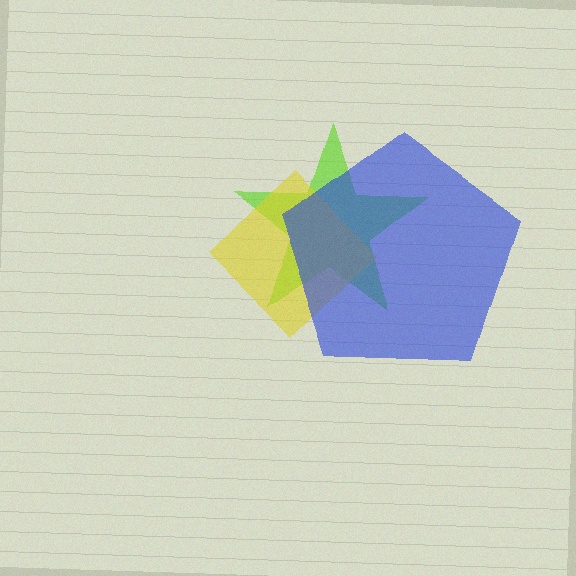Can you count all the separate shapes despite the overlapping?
Yes, there are 3 separate shapes.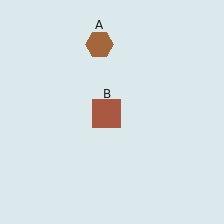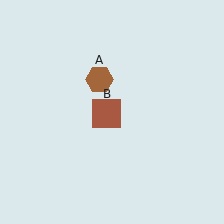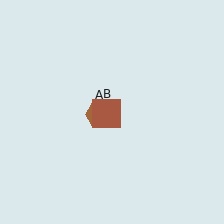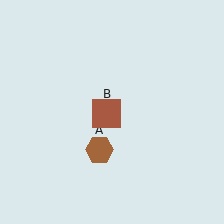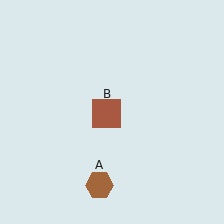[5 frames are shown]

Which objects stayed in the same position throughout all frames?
Brown square (object B) remained stationary.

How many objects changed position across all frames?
1 object changed position: brown hexagon (object A).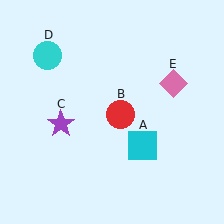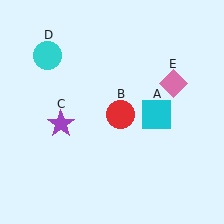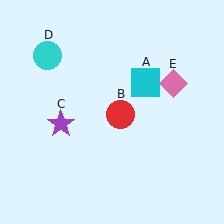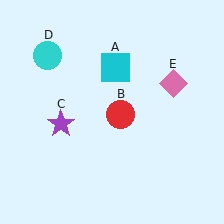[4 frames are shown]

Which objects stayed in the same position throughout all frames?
Red circle (object B) and purple star (object C) and cyan circle (object D) and pink diamond (object E) remained stationary.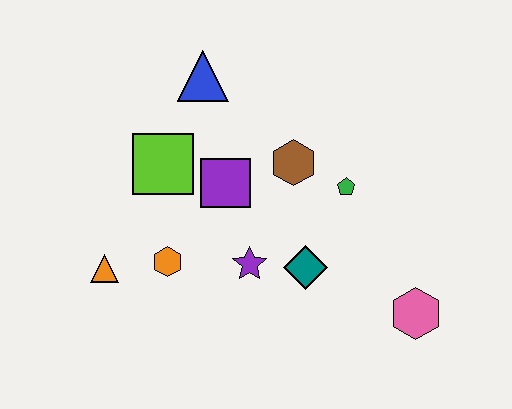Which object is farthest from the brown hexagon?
The orange triangle is farthest from the brown hexagon.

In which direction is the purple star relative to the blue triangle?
The purple star is below the blue triangle.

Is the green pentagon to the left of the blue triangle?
No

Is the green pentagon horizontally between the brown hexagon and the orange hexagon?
No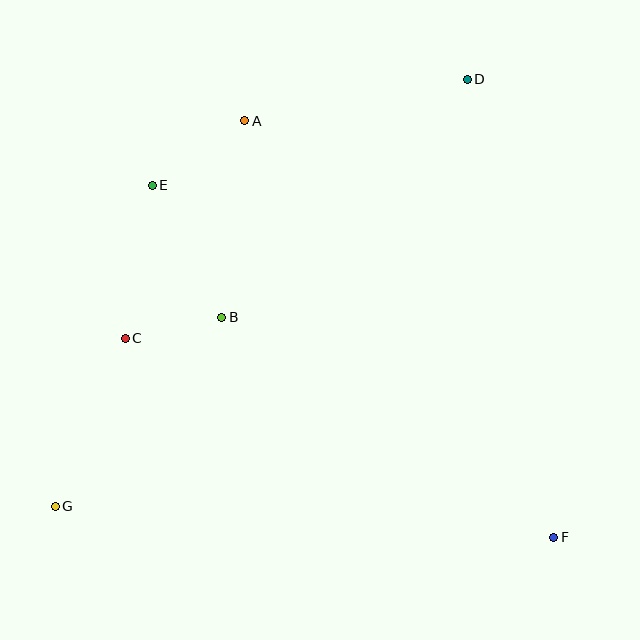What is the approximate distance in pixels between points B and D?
The distance between B and D is approximately 342 pixels.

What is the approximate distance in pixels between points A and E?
The distance between A and E is approximately 112 pixels.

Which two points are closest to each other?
Points B and C are closest to each other.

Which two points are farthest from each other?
Points D and G are farthest from each other.